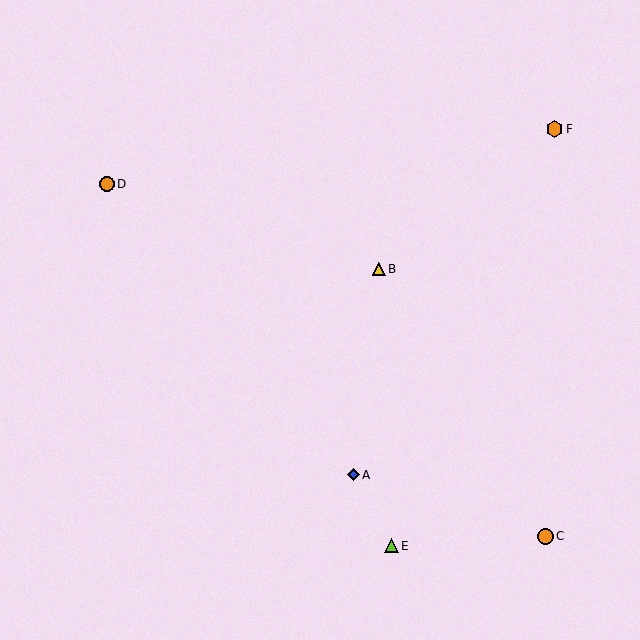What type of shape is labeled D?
Shape D is an orange circle.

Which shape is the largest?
The orange hexagon (labeled F) is the largest.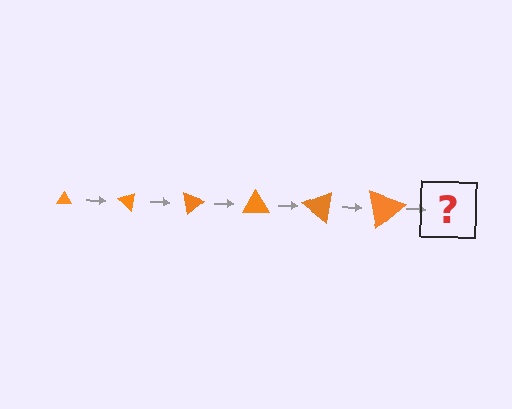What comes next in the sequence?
The next element should be a triangle, larger than the previous one and rotated 240 degrees from the start.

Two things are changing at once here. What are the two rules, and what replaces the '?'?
The two rules are that the triangle grows larger each step and it rotates 40 degrees each step. The '?' should be a triangle, larger than the previous one and rotated 240 degrees from the start.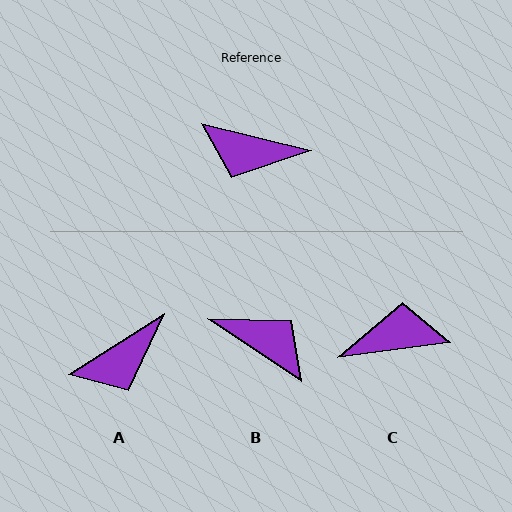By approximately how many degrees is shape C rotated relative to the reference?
Approximately 159 degrees clockwise.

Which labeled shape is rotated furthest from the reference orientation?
B, about 160 degrees away.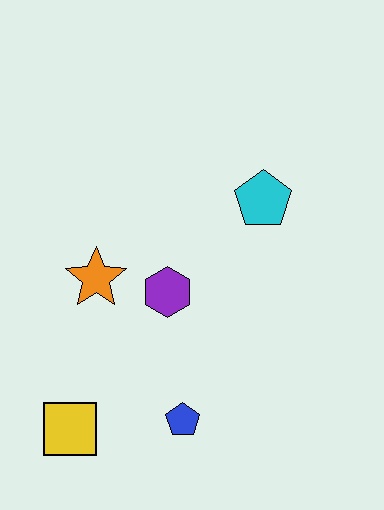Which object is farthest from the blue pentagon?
The cyan pentagon is farthest from the blue pentagon.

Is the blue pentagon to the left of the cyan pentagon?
Yes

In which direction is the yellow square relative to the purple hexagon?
The yellow square is below the purple hexagon.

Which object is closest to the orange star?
The purple hexagon is closest to the orange star.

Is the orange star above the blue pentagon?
Yes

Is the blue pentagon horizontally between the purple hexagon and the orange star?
No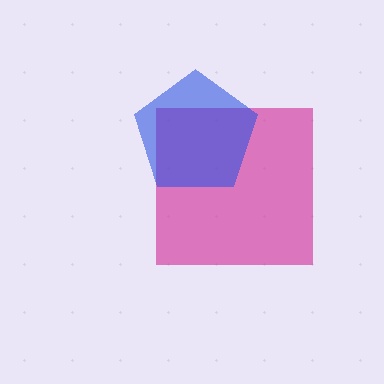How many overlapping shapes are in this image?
There are 2 overlapping shapes in the image.